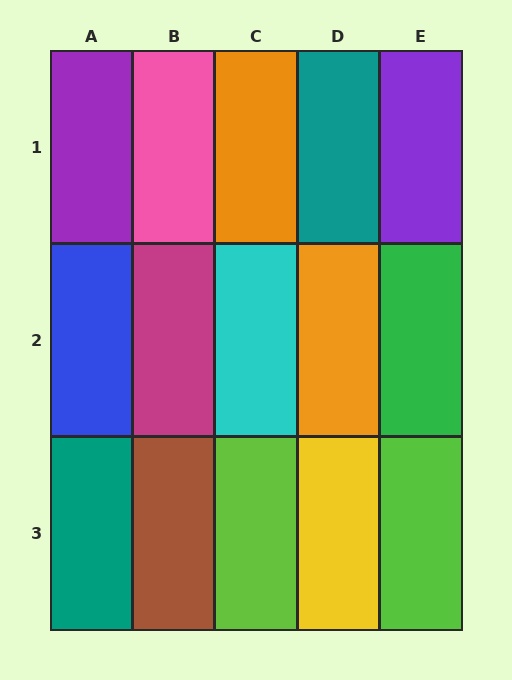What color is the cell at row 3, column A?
Teal.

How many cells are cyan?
1 cell is cyan.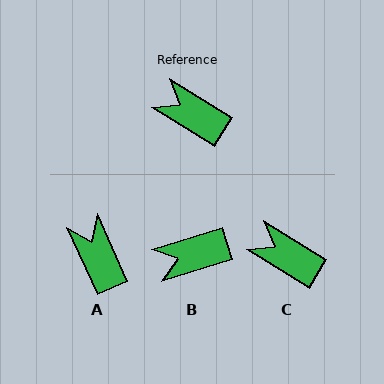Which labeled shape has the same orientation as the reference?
C.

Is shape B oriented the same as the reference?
No, it is off by about 49 degrees.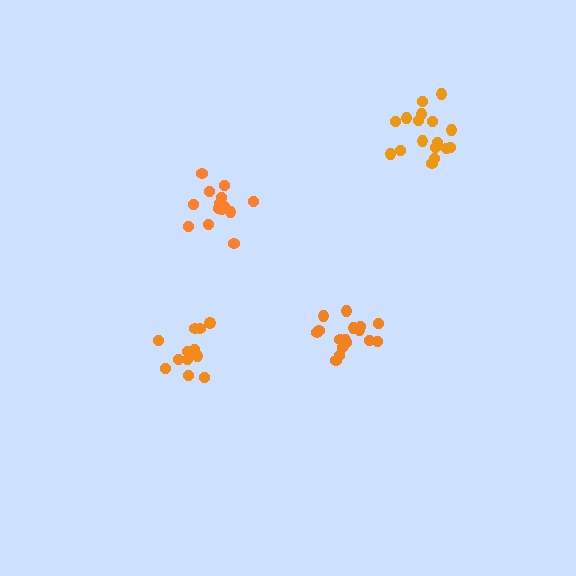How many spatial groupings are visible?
There are 4 spatial groupings.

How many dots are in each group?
Group 1: 18 dots, Group 2: 13 dots, Group 3: 14 dots, Group 4: 17 dots (62 total).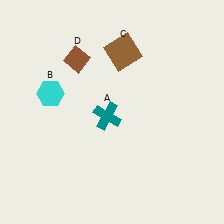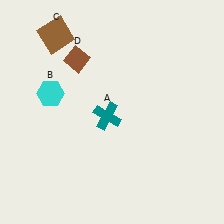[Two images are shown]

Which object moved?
The brown square (C) moved left.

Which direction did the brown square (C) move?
The brown square (C) moved left.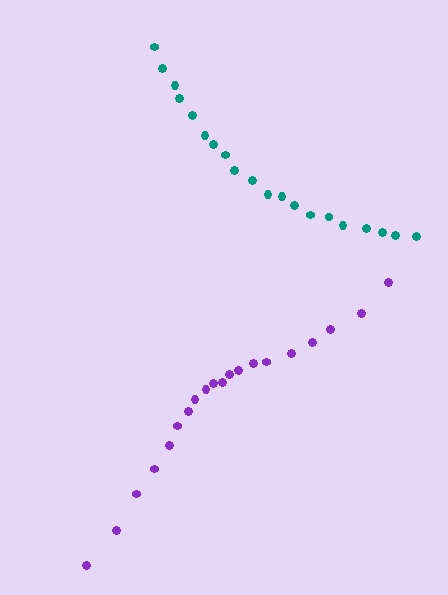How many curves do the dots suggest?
There are 2 distinct paths.